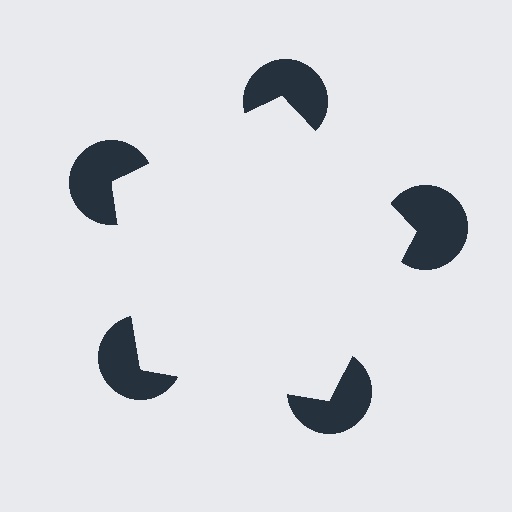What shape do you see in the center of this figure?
An illusory pentagon — its edges are inferred from the aligned wedge cuts in the pac-man discs, not physically drawn.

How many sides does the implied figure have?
5 sides.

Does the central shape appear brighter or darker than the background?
It typically appears slightly brighter than the background, even though no actual brightness change is drawn.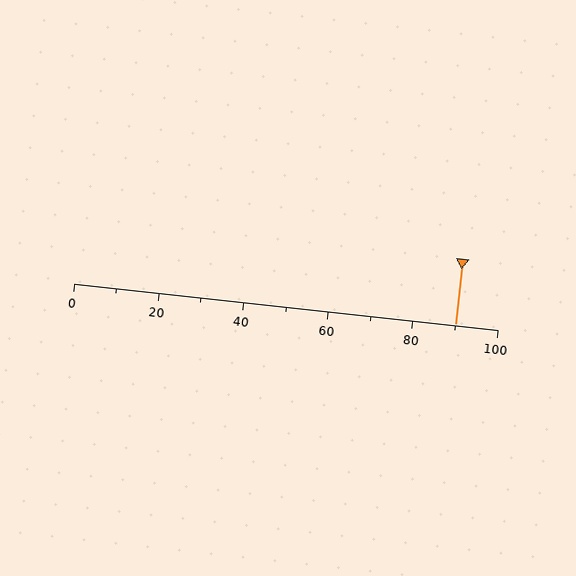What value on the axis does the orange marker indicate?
The marker indicates approximately 90.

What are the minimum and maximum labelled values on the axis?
The axis runs from 0 to 100.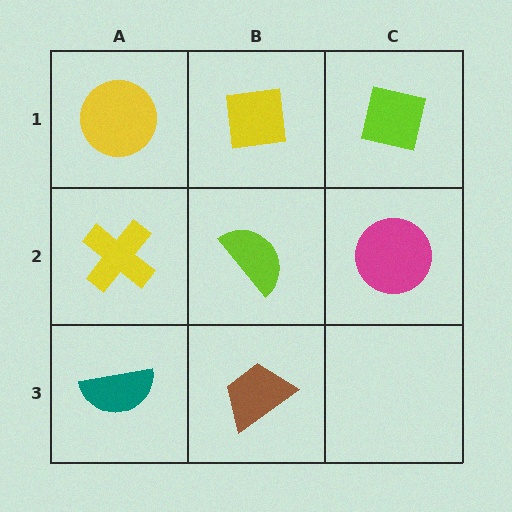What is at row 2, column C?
A magenta circle.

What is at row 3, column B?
A brown trapezoid.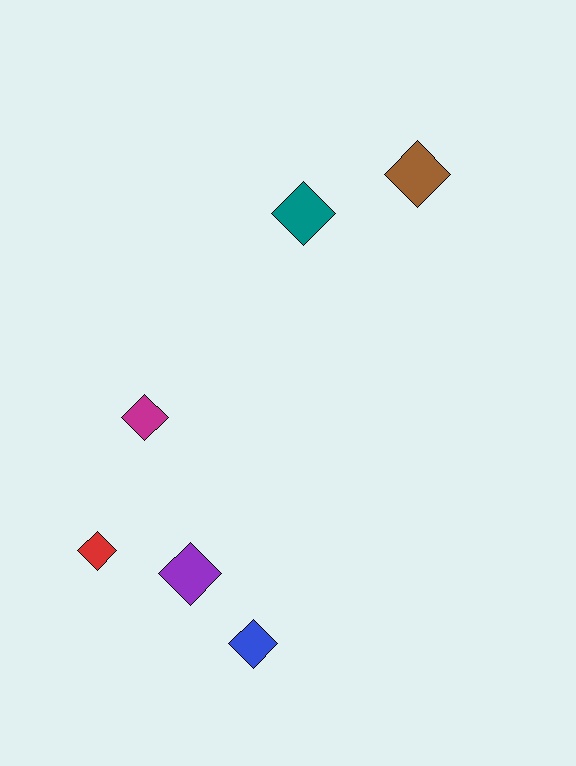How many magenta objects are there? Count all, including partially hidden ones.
There is 1 magenta object.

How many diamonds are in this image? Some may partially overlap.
There are 6 diamonds.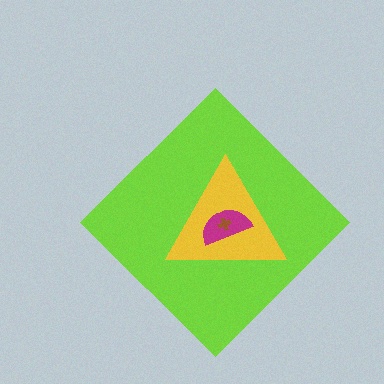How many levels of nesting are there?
4.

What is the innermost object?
The brown cross.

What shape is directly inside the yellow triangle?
The magenta semicircle.